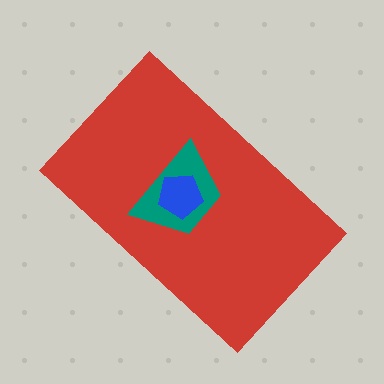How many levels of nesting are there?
3.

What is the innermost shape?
The blue pentagon.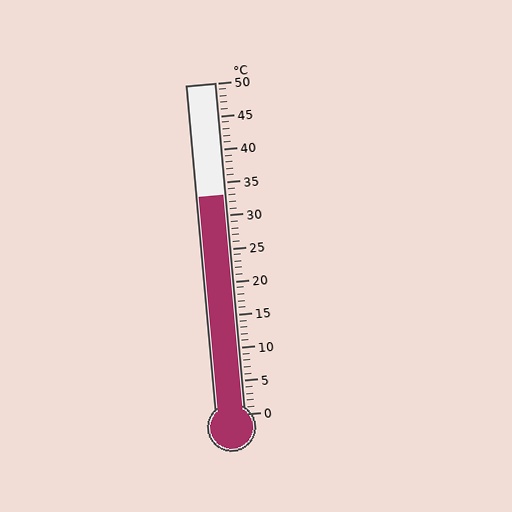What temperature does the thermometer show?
The thermometer shows approximately 33°C.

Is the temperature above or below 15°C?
The temperature is above 15°C.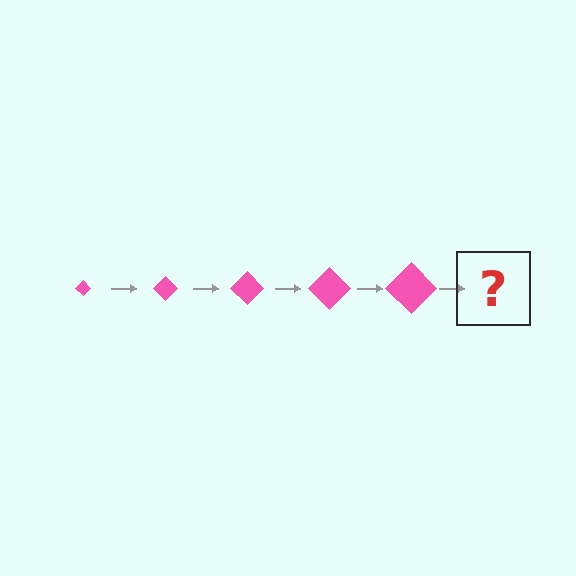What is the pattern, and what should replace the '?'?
The pattern is that the diamond gets progressively larger each step. The '?' should be a pink diamond, larger than the previous one.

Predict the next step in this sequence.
The next step is a pink diamond, larger than the previous one.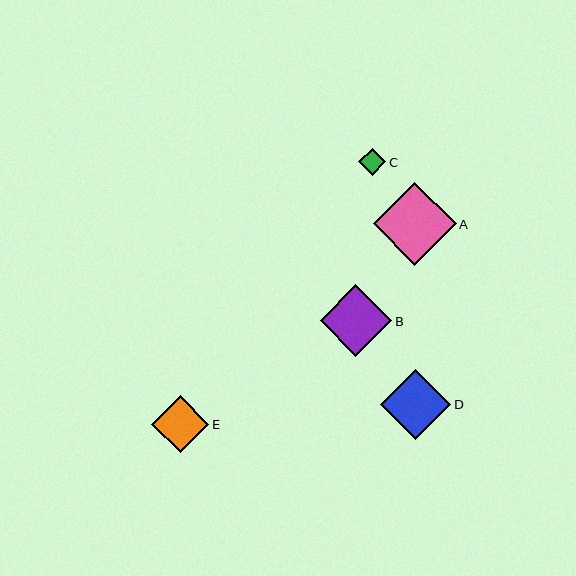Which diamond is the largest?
Diamond A is the largest with a size of approximately 83 pixels.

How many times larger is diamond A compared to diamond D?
Diamond A is approximately 1.2 times the size of diamond D.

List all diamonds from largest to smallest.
From largest to smallest: A, B, D, E, C.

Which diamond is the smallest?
Diamond C is the smallest with a size of approximately 27 pixels.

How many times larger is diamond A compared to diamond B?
Diamond A is approximately 1.2 times the size of diamond B.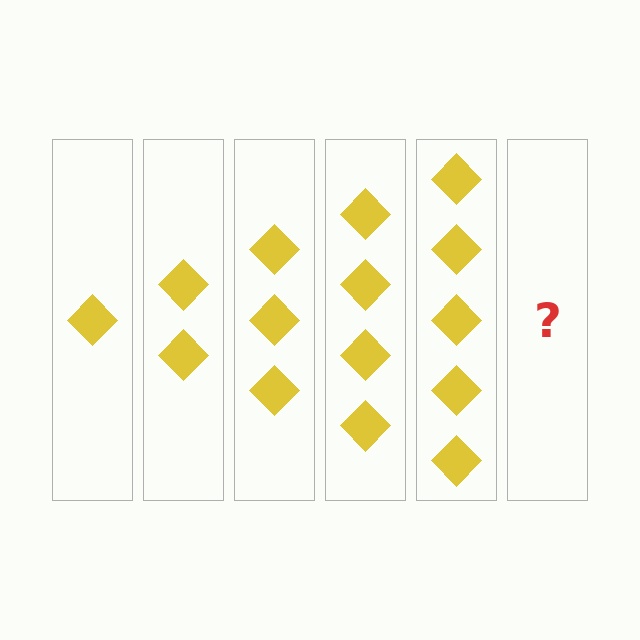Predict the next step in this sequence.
The next step is 6 diamonds.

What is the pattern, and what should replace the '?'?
The pattern is that each step adds one more diamond. The '?' should be 6 diamonds.